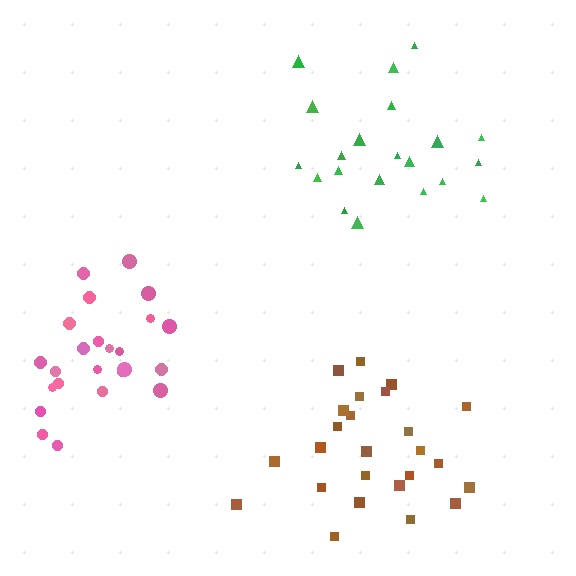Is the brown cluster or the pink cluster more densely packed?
Pink.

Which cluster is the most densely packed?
Pink.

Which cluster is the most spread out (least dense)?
Green.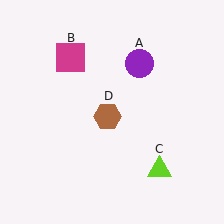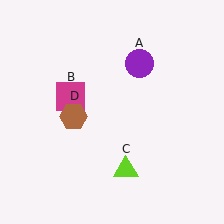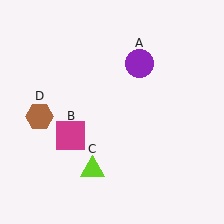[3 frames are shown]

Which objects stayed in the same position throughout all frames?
Purple circle (object A) remained stationary.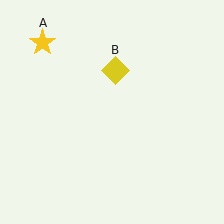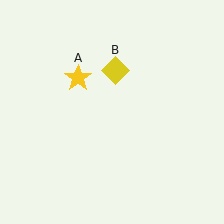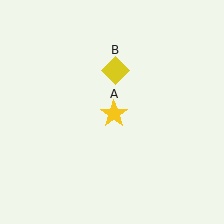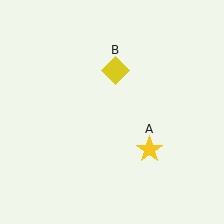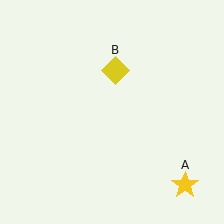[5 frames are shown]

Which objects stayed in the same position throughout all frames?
Yellow diamond (object B) remained stationary.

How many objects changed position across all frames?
1 object changed position: yellow star (object A).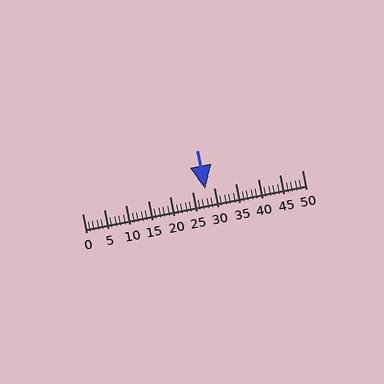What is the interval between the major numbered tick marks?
The major tick marks are spaced 5 units apart.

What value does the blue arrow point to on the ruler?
The blue arrow points to approximately 28.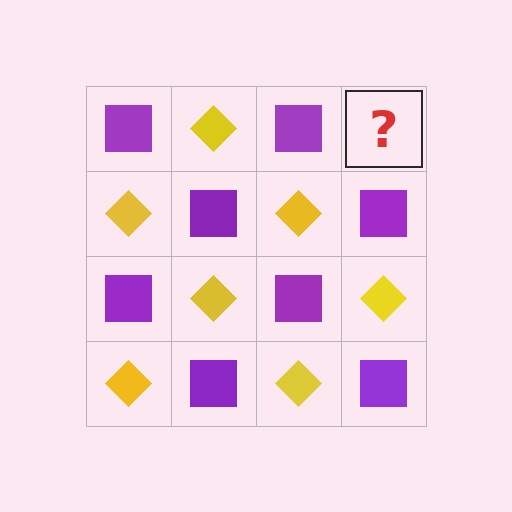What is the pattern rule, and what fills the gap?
The rule is that it alternates purple square and yellow diamond in a checkerboard pattern. The gap should be filled with a yellow diamond.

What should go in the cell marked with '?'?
The missing cell should contain a yellow diamond.